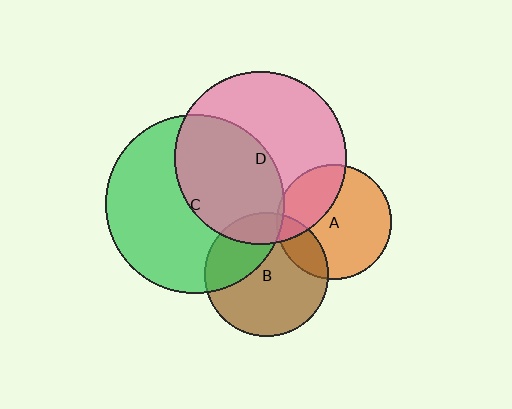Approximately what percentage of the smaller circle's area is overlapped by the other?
Approximately 45%.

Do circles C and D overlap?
Yes.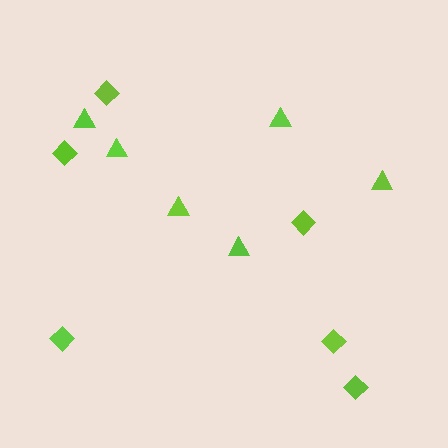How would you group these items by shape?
There are 2 groups: one group of diamonds (6) and one group of triangles (6).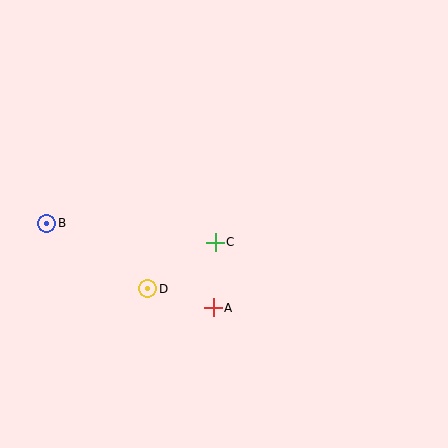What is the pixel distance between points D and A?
The distance between D and A is 68 pixels.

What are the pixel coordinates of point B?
Point B is at (47, 223).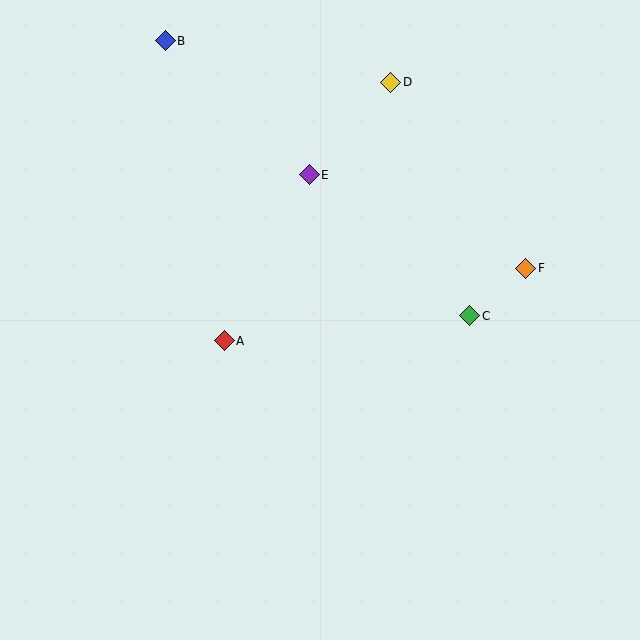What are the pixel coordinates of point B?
Point B is at (165, 41).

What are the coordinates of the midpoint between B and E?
The midpoint between B and E is at (237, 108).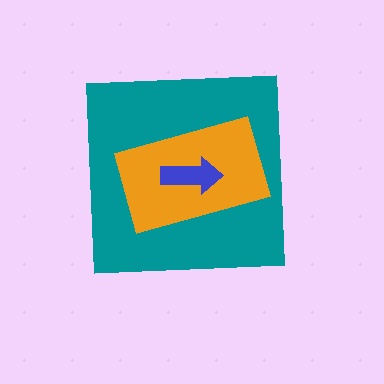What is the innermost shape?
The blue arrow.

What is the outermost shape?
The teal square.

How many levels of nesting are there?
3.